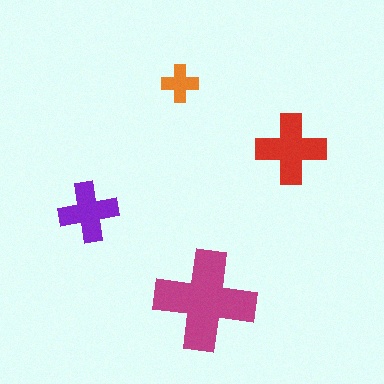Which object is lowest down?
The magenta cross is bottommost.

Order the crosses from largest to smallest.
the magenta one, the red one, the purple one, the orange one.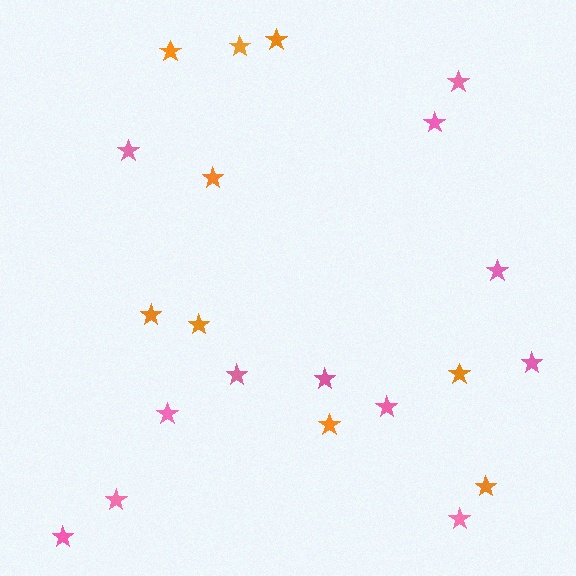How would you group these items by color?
There are 2 groups: one group of pink stars (12) and one group of orange stars (9).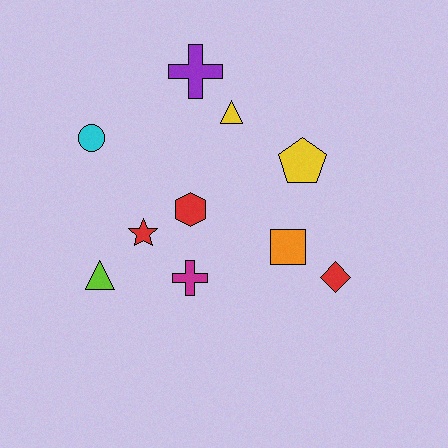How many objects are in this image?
There are 10 objects.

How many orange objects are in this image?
There is 1 orange object.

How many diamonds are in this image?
There is 1 diamond.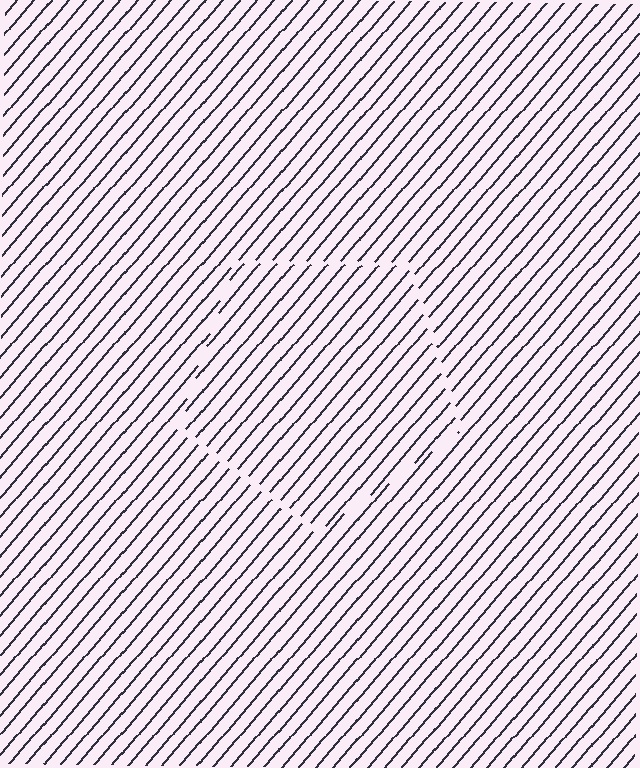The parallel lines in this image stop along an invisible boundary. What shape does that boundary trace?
An illusory pentagon. The interior of the shape contains the same grating, shifted by half a period — the contour is defined by the phase discontinuity where line-ends from the inner and outer gratings abut.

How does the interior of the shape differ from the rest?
The interior of the shape contains the same grating, shifted by half a period — the contour is defined by the phase discontinuity where line-ends from the inner and outer gratings abut.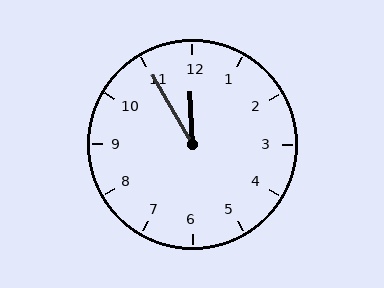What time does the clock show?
11:55.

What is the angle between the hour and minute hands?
Approximately 28 degrees.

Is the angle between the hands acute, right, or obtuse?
It is acute.